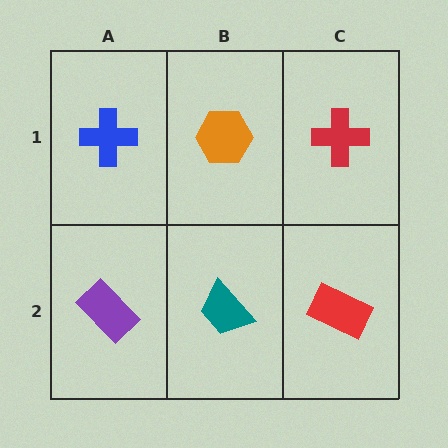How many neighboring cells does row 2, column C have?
2.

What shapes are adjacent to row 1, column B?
A teal trapezoid (row 2, column B), a blue cross (row 1, column A), a red cross (row 1, column C).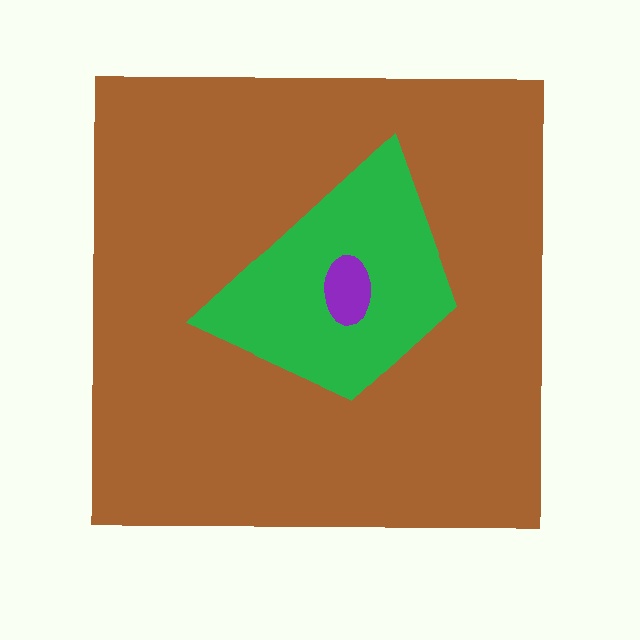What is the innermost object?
The purple ellipse.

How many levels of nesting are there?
3.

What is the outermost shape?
The brown square.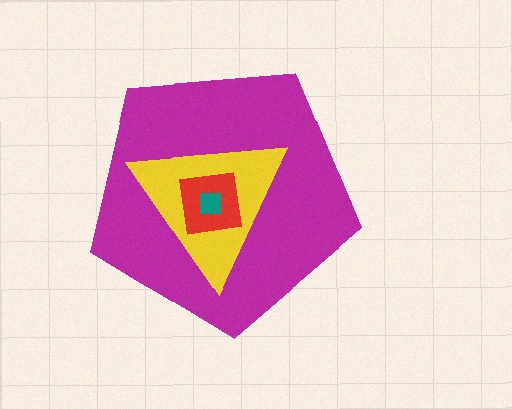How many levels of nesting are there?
4.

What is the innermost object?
The teal square.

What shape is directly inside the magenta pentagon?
The yellow triangle.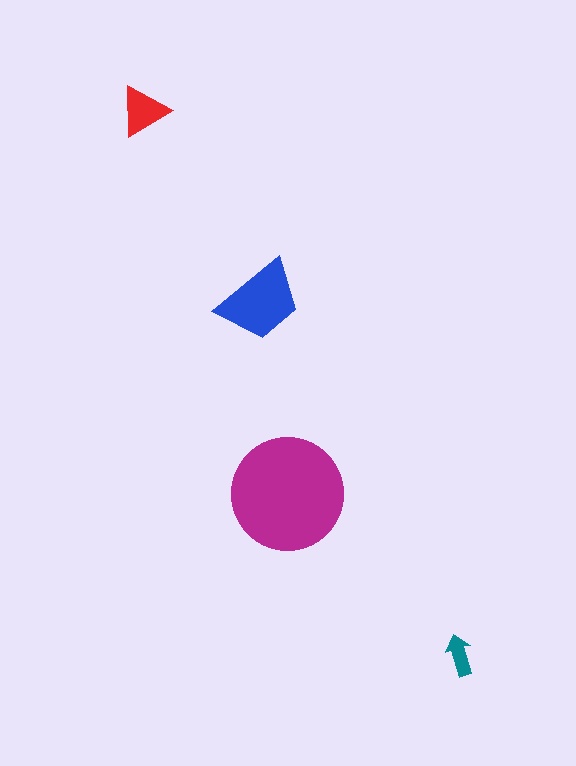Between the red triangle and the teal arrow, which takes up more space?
The red triangle.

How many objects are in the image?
There are 4 objects in the image.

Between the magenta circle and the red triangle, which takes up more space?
The magenta circle.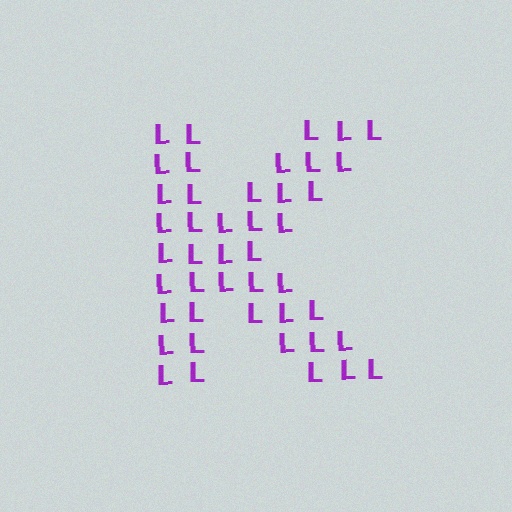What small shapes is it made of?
It is made of small letter L's.